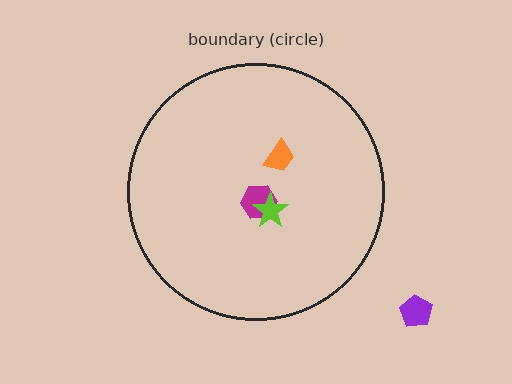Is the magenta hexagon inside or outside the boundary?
Inside.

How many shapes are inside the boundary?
3 inside, 1 outside.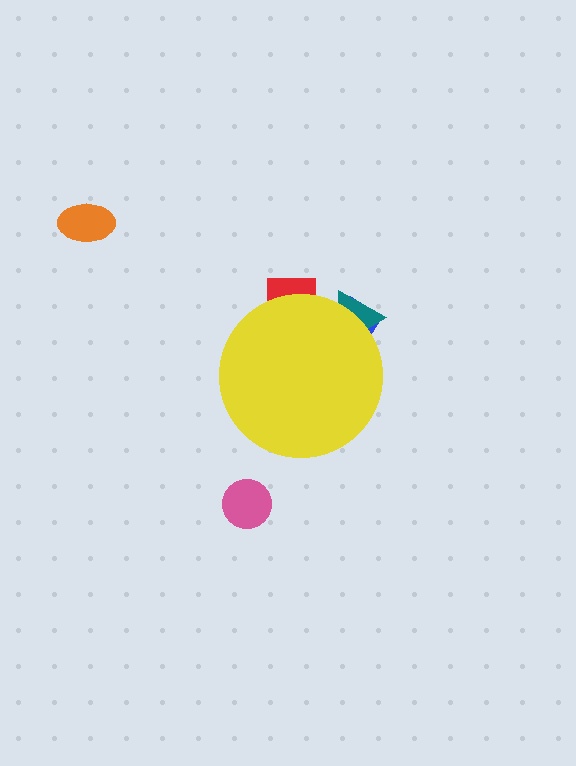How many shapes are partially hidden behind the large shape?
3 shapes are partially hidden.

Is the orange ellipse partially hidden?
No, the orange ellipse is fully visible.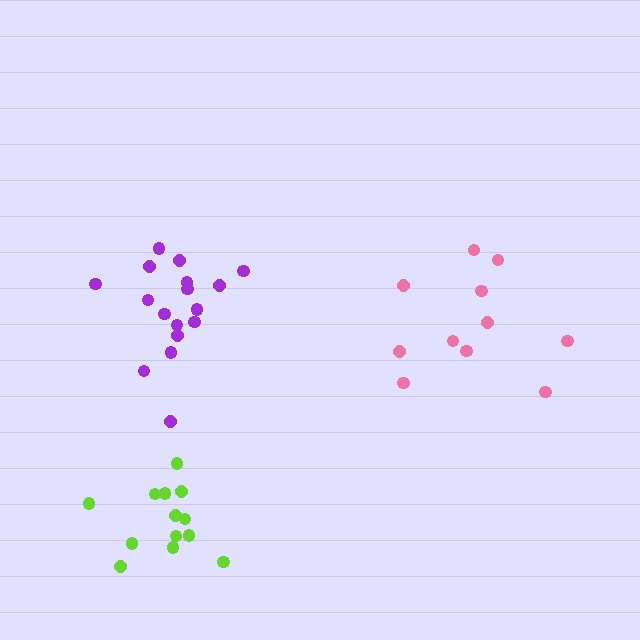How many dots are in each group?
Group 1: 17 dots, Group 2: 11 dots, Group 3: 13 dots (41 total).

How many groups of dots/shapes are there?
There are 3 groups.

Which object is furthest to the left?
The lime cluster is leftmost.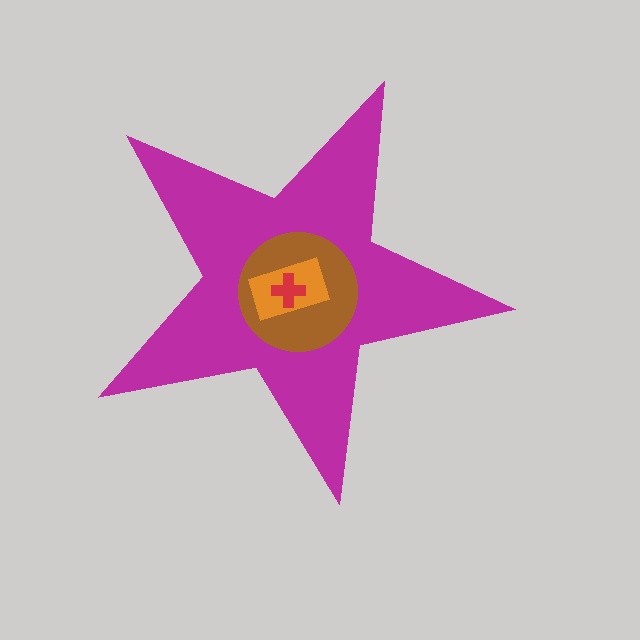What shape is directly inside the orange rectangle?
The red cross.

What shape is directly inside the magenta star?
The brown circle.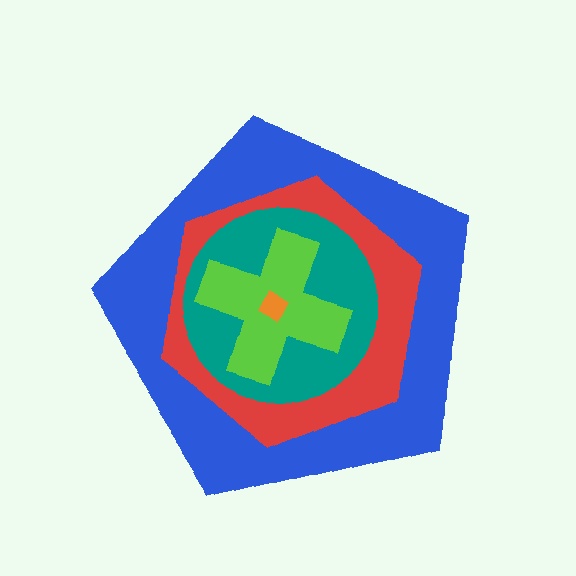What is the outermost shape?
The blue pentagon.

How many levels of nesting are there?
5.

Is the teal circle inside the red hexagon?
Yes.